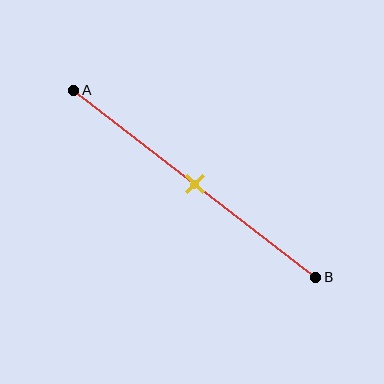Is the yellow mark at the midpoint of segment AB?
Yes, the mark is approximately at the midpoint.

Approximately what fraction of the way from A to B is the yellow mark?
The yellow mark is approximately 50% of the way from A to B.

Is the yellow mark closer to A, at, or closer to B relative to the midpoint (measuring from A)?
The yellow mark is approximately at the midpoint of segment AB.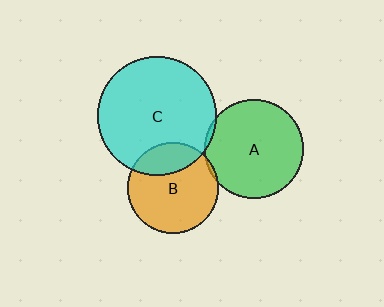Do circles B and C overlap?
Yes.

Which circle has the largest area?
Circle C (cyan).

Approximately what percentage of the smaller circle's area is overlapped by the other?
Approximately 25%.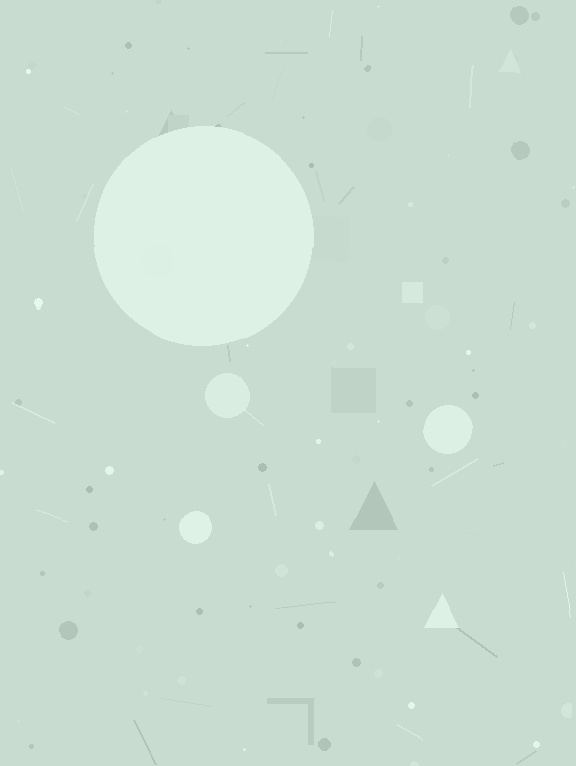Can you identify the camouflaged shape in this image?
The camouflaged shape is a circle.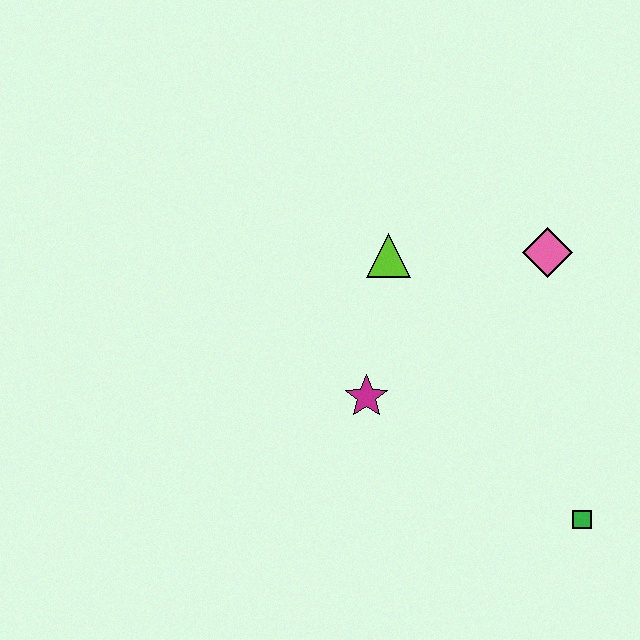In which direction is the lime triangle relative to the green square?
The lime triangle is above the green square.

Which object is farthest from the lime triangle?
The green square is farthest from the lime triangle.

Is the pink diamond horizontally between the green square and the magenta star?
Yes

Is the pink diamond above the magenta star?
Yes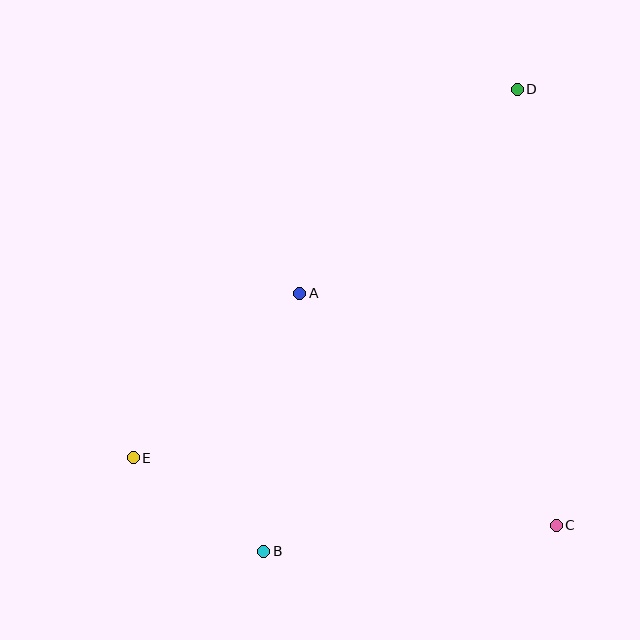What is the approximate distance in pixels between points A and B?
The distance between A and B is approximately 260 pixels.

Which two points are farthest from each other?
Points D and E are farthest from each other.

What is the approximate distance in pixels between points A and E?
The distance between A and E is approximately 234 pixels.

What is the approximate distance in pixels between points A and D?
The distance between A and D is approximately 298 pixels.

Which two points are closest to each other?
Points B and E are closest to each other.